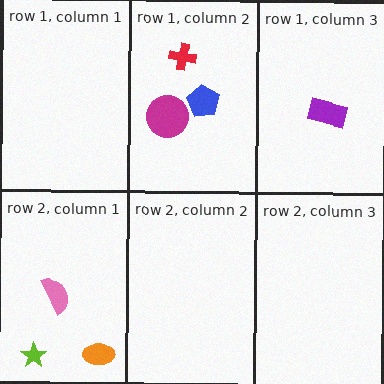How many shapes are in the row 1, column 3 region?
1.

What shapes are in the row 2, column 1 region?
The pink semicircle, the lime star, the orange ellipse.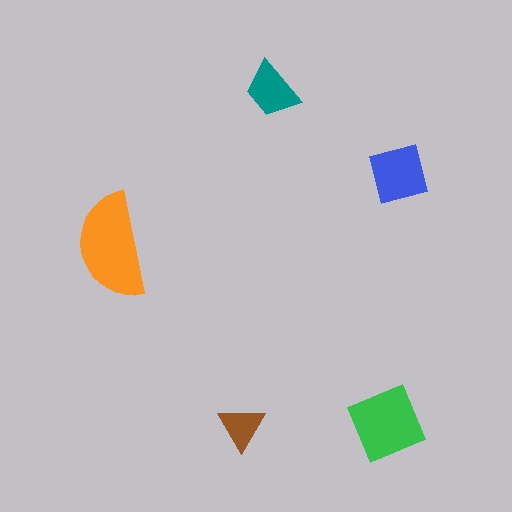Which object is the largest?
The orange semicircle.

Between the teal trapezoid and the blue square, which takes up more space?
The blue square.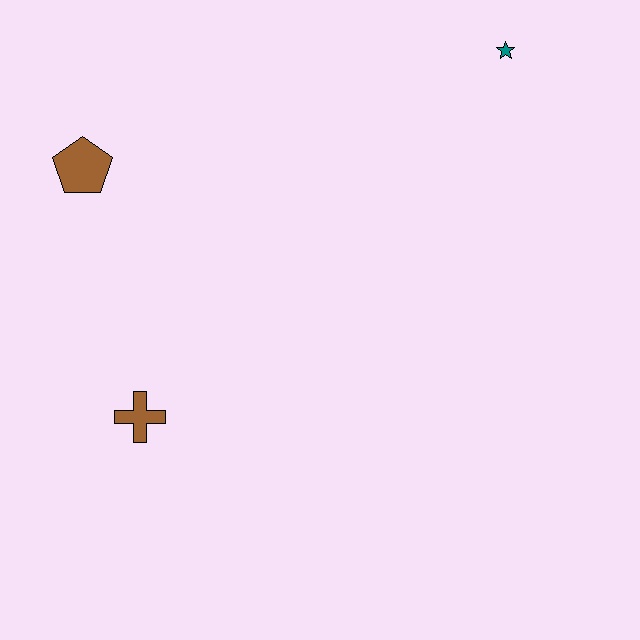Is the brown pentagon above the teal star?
No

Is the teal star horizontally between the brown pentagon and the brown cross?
No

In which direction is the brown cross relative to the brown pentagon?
The brown cross is below the brown pentagon.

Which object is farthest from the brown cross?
The teal star is farthest from the brown cross.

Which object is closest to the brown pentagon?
The brown cross is closest to the brown pentagon.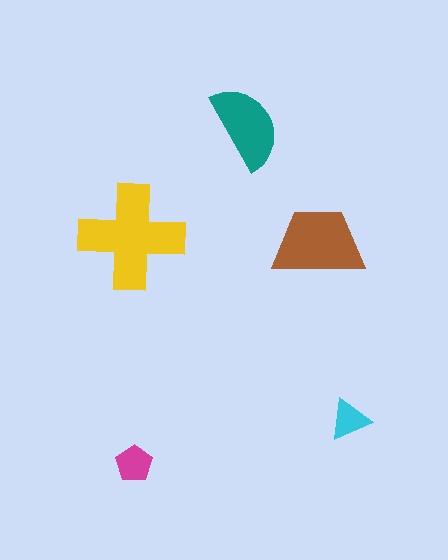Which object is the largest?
The yellow cross.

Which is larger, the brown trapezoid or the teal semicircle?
The brown trapezoid.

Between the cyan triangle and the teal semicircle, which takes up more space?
The teal semicircle.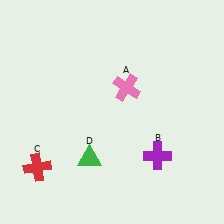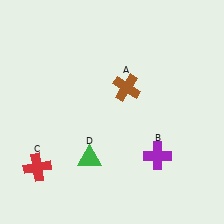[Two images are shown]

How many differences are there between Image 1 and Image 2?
There is 1 difference between the two images.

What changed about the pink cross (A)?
In Image 1, A is pink. In Image 2, it changed to brown.